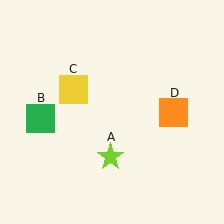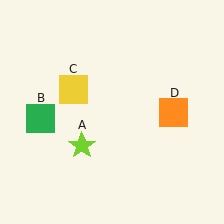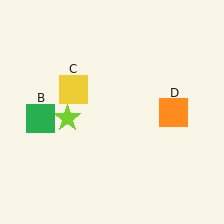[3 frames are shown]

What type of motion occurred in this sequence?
The lime star (object A) rotated clockwise around the center of the scene.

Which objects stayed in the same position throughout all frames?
Green square (object B) and yellow square (object C) and orange square (object D) remained stationary.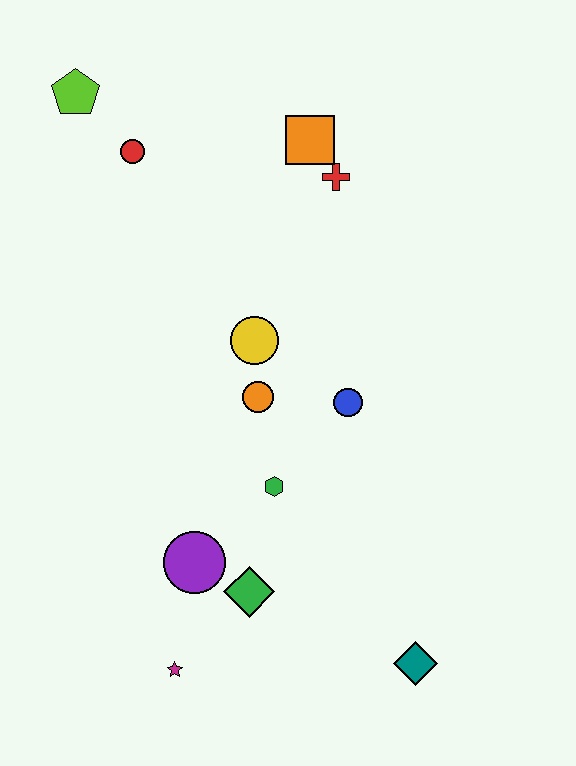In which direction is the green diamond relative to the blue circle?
The green diamond is below the blue circle.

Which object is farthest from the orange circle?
The lime pentagon is farthest from the orange circle.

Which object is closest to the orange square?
The red cross is closest to the orange square.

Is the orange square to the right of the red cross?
No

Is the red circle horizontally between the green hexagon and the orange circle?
No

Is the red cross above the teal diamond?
Yes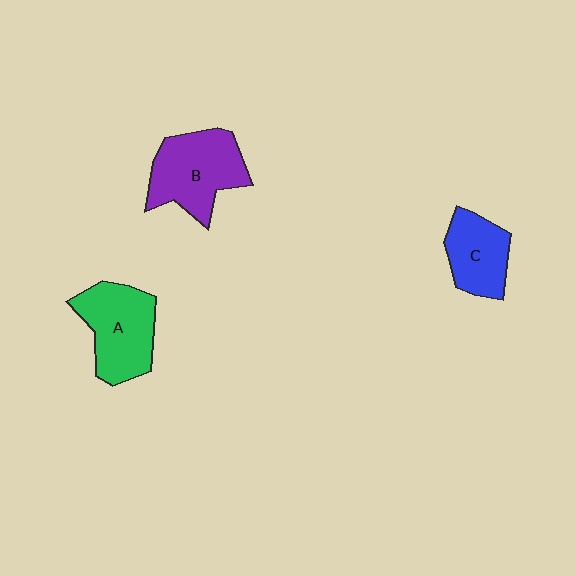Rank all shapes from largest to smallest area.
From largest to smallest: B (purple), A (green), C (blue).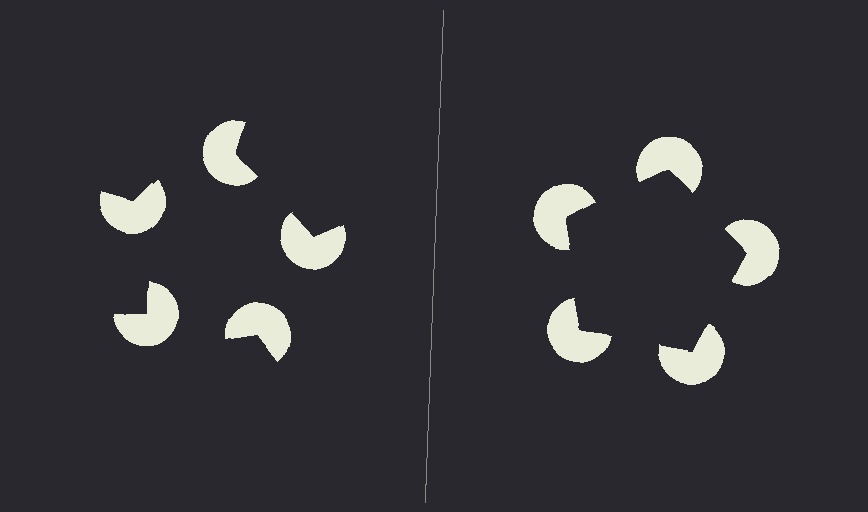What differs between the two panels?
The pac-man discs are positioned identically on both sides; only the wedge orientations differ. On the right they align to a pentagon; on the left they are misaligned.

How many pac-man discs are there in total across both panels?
10 — 5 on each side.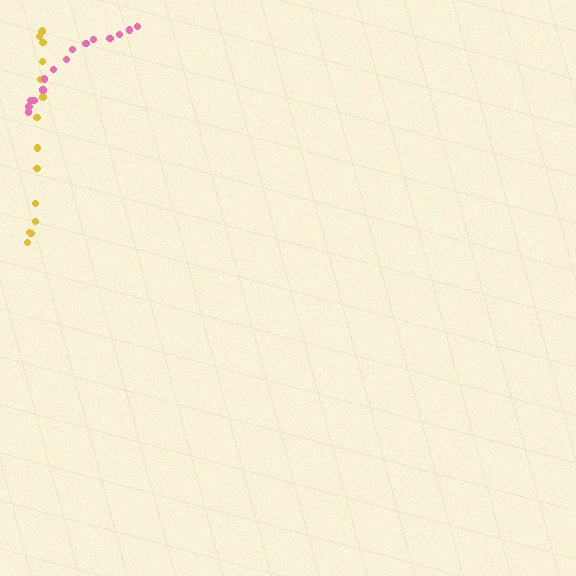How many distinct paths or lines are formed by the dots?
There are 2 distinct paths.